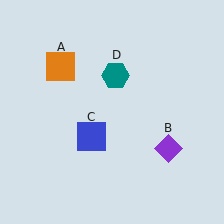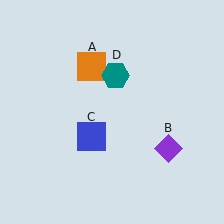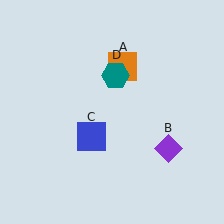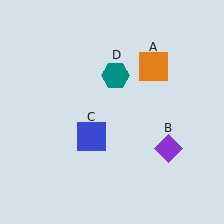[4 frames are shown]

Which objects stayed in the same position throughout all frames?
Purple diamond (object B) and blue square (object C) and teal hexagon (object D) remained stationary.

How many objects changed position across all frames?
1 object changed position: orange square (object A).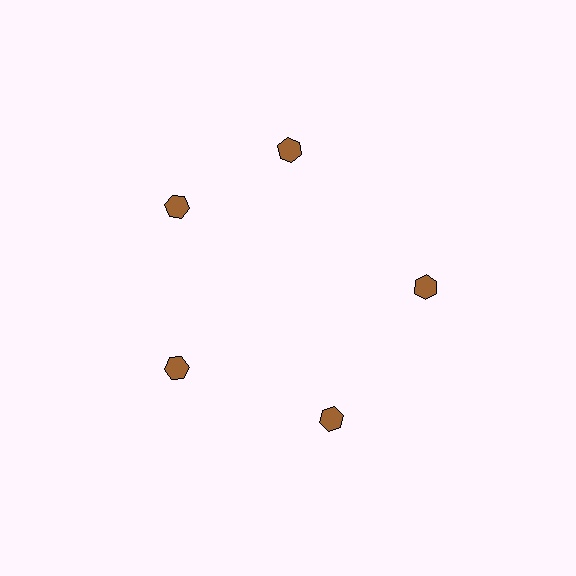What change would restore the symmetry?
The symmetry would be restored by rotating it back into even spacing with its neighbors so that all 5 hexagons sit at equal angles and equal distance from the center.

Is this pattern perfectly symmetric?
No. The 5 brown hexagons are arranged in a ring, but one element near the 1 o'clock position is rotated out of alignment along the ring, breaking the 5-fold rotational symmetry.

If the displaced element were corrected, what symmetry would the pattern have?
It would have 5-fold rotational symmetry — the pattern would map onto itself every 72 degrees.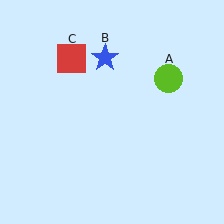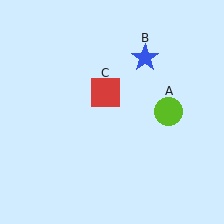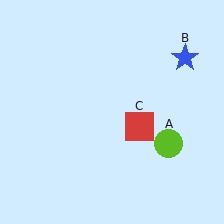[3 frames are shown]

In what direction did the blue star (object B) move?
The blue star (object B) moved right.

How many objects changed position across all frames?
3 objects changed position: lime circle (object A), blue star (object B), red square (object C).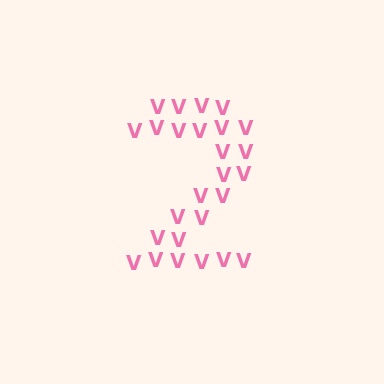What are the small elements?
The small elements are letter V's.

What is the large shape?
The large shape is the digit 2.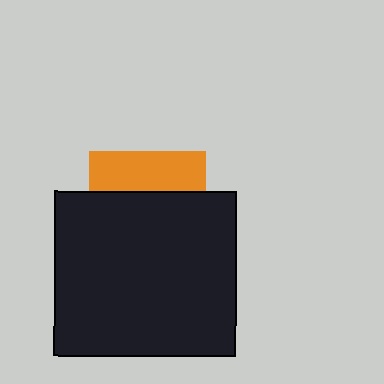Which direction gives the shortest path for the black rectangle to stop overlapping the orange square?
Moving down gives the shortest separation.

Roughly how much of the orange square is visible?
A small part of it is visible (roughly 34%).